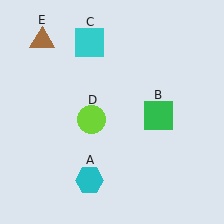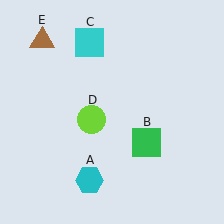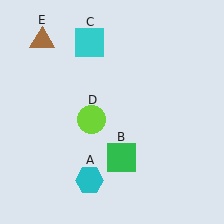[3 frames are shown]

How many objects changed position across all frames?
1 object changed position: green square (object B).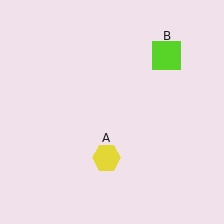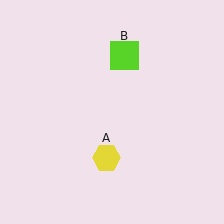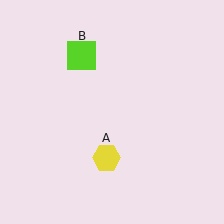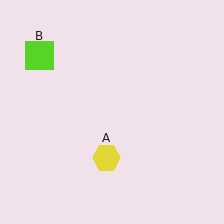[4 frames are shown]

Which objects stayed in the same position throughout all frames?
Yellow hexagon (object A) remained stationary.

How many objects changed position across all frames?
1 object changed position: lime square (object B).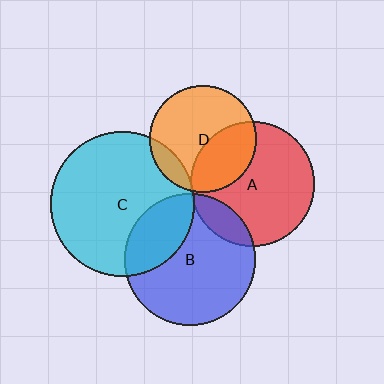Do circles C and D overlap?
Yes.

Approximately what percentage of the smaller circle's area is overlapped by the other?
Approximately 10%.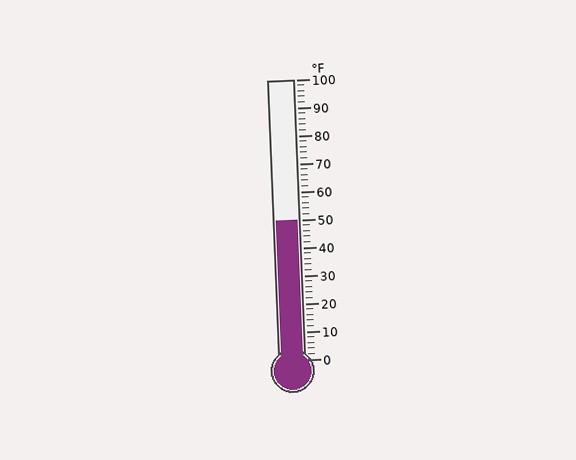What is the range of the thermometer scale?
The thermometer scale ranges from 0°F to 100°F.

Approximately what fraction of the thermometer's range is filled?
The thermometer is filled to approximately 50% of its range.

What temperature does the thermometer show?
The thermometer shows approximately 50°F.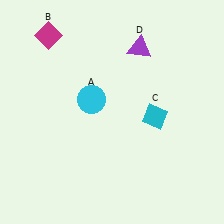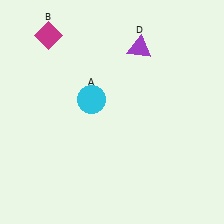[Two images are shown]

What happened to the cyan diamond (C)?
The cyan diamond (C) was removed in Image 2. It was in the bottom-right area of Image 1.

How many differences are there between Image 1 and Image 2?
There is 1 difference between the two images.